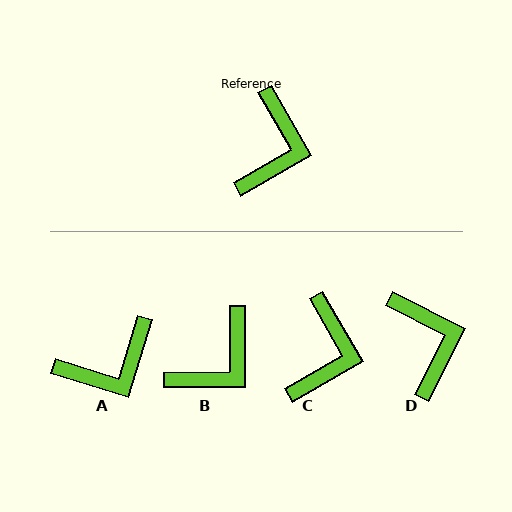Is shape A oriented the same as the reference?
No, it is off by about 47 degrees.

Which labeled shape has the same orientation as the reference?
C.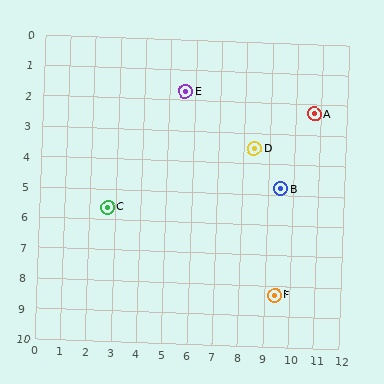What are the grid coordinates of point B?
Point B is at approximately (9.5, 4.8).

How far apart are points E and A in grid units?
Points E and A are about 5.1 grid units apart.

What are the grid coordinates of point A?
Point A is at approximately (10.7, 2.3).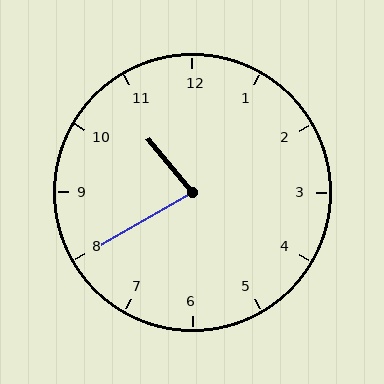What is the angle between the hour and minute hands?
Approximately 80 degrees.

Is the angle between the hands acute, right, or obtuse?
It is acute.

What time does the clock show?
10:40.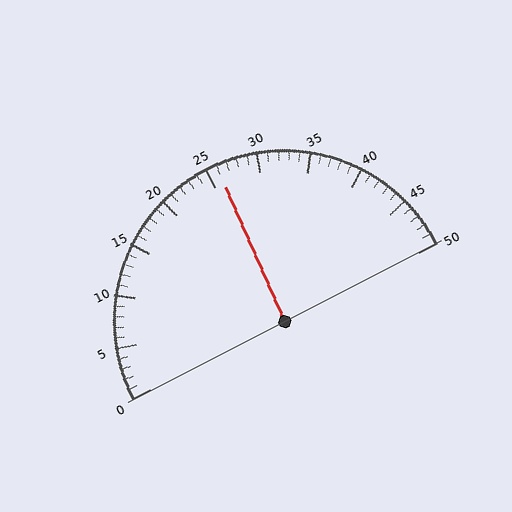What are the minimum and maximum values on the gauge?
The gauge ranges from 0 to 50.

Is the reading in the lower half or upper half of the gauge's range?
The reading is in the upper half of the range (0 to 50).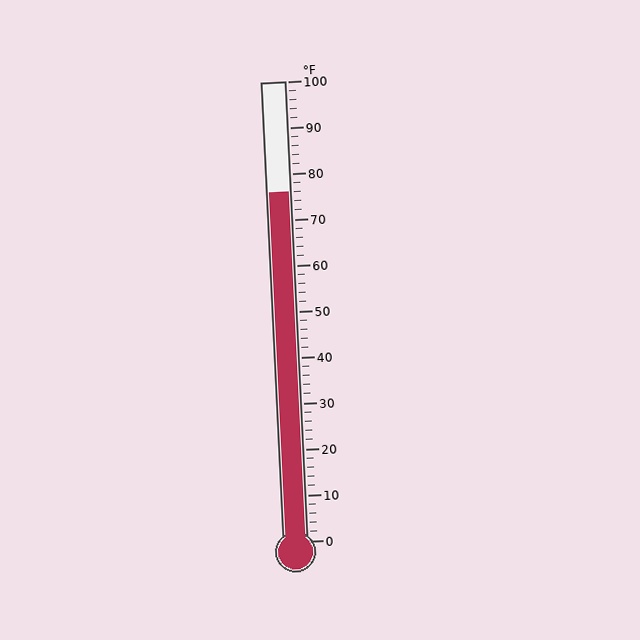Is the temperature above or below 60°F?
The temperature is above 60°F.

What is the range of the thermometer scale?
The thermometer scale ranges from 0°F to 100°F.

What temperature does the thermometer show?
The thermometer shows approximately 76°F.